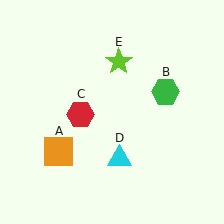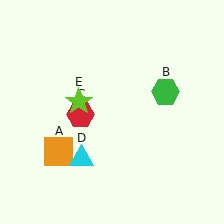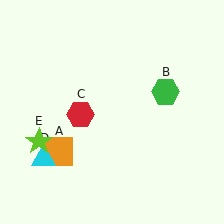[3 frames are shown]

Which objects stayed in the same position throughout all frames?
Orange square (object A) and green hexagon (object B) and red hexagon (object C) remained stationary.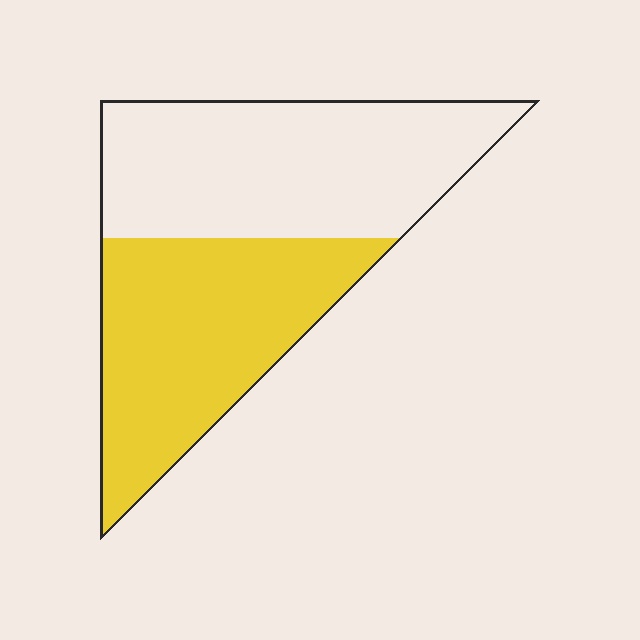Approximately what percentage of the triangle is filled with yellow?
Approximately 45%.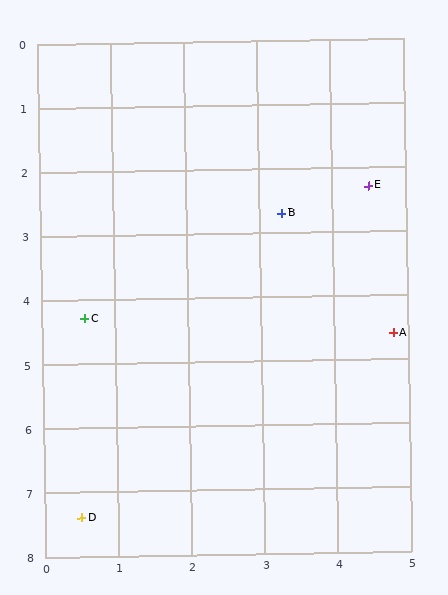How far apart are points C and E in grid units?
Points C and E are about 4.4 grid units apart.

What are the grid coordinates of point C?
Point C is at approximately (0.6, 4.3).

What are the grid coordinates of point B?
Point B is at approximately (3.3, 2.7).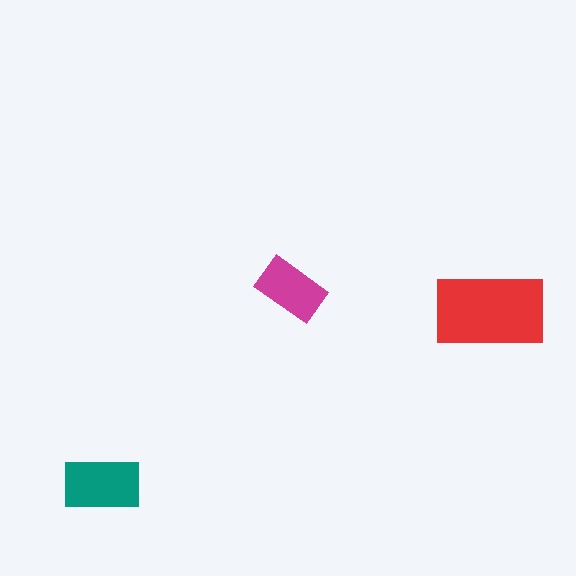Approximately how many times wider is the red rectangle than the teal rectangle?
About 1.5 times wider.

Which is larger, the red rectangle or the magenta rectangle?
The red one.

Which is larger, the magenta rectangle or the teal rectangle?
The teal one.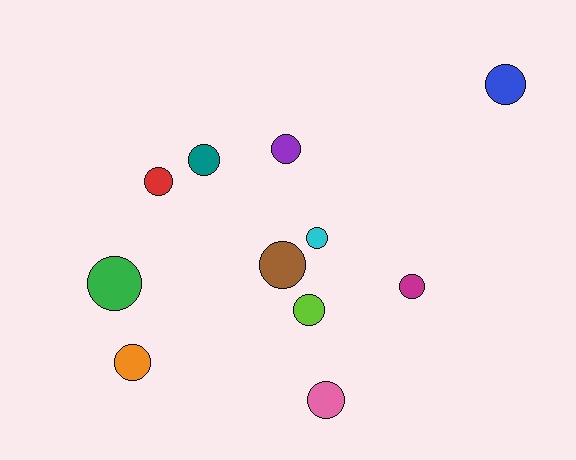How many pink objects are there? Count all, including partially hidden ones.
There is 1 pink object.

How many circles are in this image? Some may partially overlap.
There are 11 circles.